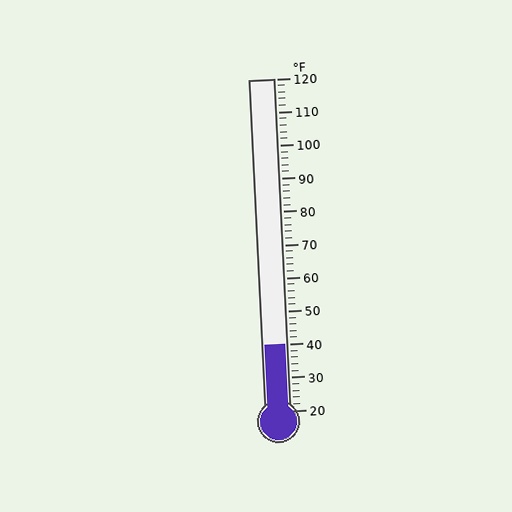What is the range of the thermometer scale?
The thermometer scale ranges from 20°F to 120°F.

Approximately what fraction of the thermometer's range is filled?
The thermometer is filled to approximately 20% of its range.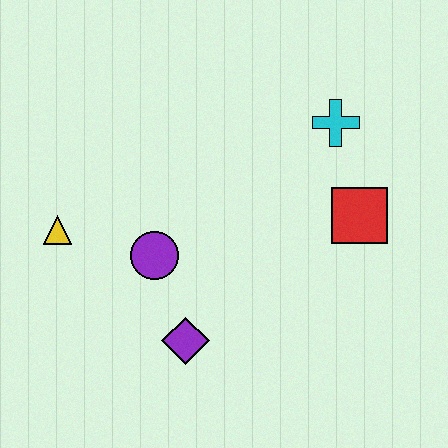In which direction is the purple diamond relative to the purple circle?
The purple diamond is below the purple circle.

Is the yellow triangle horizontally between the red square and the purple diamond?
No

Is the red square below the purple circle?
No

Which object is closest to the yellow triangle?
The purple circle is closest to the yellow triangle.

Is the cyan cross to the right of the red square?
No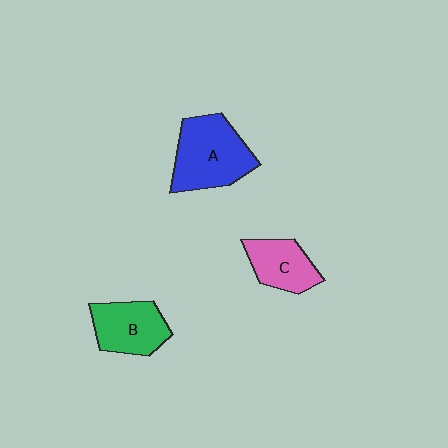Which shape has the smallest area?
Shape C (pink).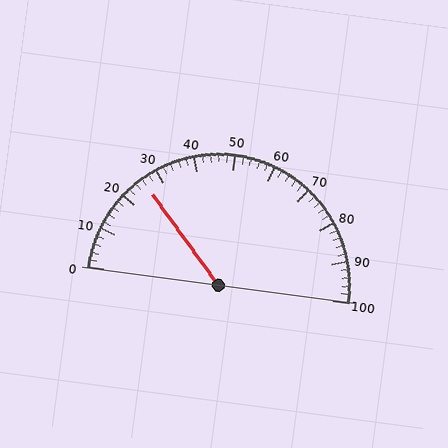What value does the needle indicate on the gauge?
The needle indicates approximately 26.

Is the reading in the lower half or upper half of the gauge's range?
The reading is in the lower half of the range (0 to 100).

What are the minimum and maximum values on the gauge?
The gauge ranges from 0 to 100.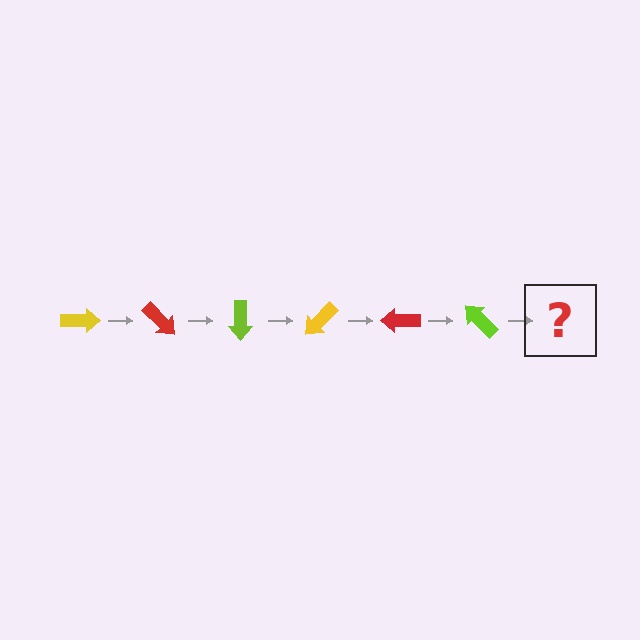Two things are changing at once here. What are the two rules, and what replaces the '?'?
The two rules are that it rotates 45 degrees each step and the color cycles through yellow, red, and lime. The '?' should be a yellow arrow, rotated 270 degrees from the start.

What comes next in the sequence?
The next element should be a yellow arrow, rotated 270 degrees from the start.